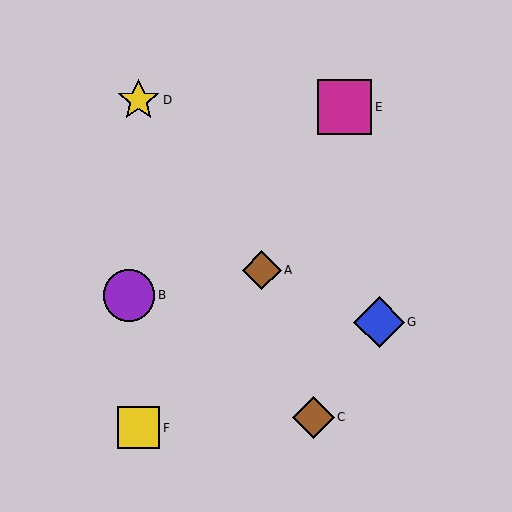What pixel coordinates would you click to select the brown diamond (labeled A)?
Click at (262, 270) to select the brown diamond A.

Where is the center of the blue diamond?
The center of the blue diamond is at (379, 322).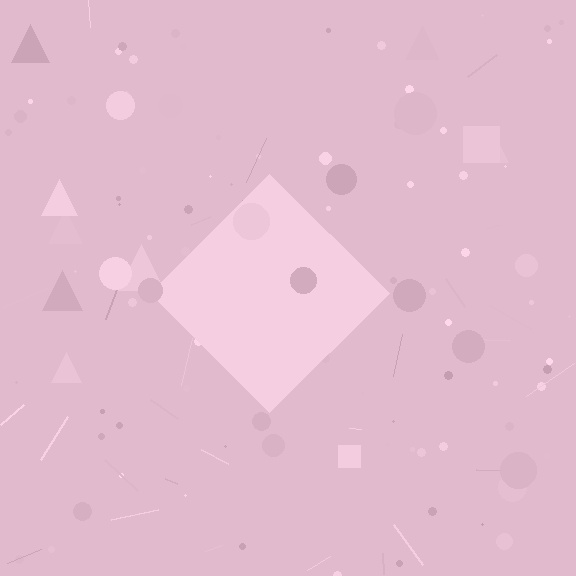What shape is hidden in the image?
A diamond is hidden in the image.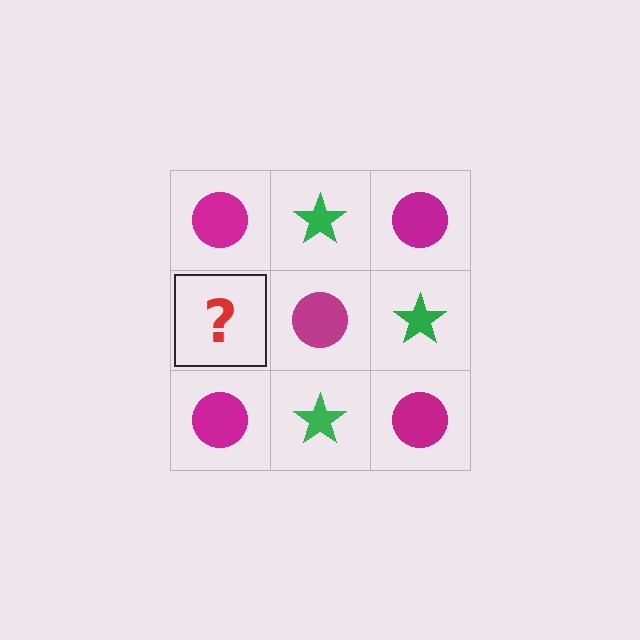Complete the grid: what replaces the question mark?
The question mark should be replaced with a green star.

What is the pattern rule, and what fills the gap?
The rule is that it alternates magenta circle and green star in a checkerboard pattern. The gap should be filled with a green star.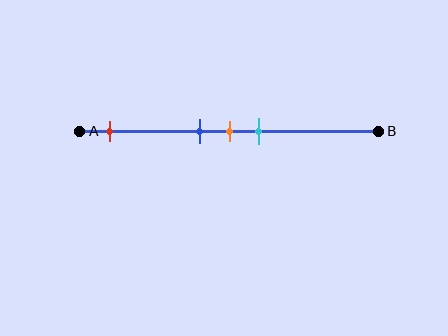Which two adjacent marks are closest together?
The blue and orange marks are the closest adjacent pair.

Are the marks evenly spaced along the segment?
No, the marks are not evenly spaced.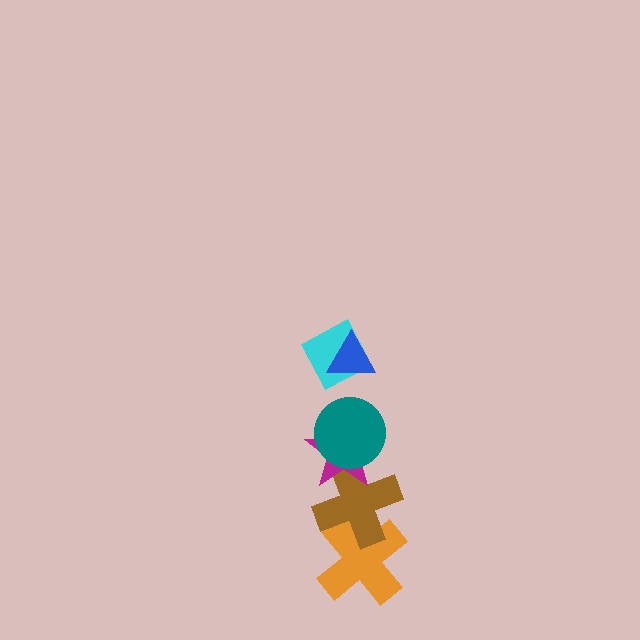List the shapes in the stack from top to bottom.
From top to bottom: the blue triangle, the cyan diamond, the teal circle, the magenta star, the brown cross, the orange cross.